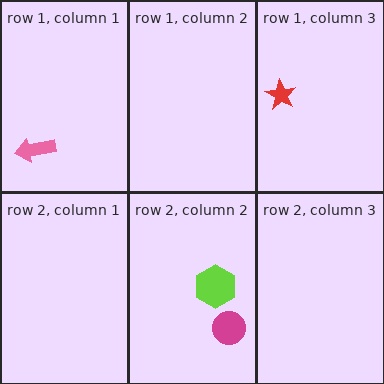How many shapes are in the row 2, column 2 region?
2.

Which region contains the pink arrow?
The row 1, column 1 region.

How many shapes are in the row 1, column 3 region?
1.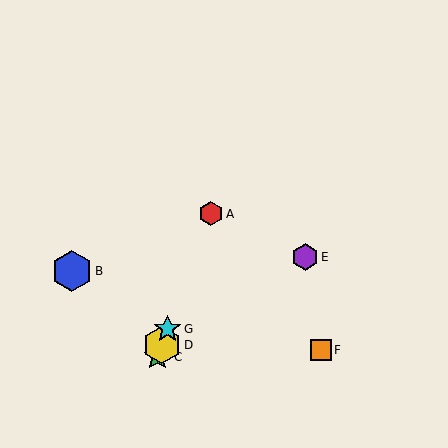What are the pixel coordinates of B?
Object B is at (72, 271).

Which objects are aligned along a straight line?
Objects A, C, D, G are aligned along a straight line.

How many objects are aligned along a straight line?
4 objects (A, C, D, G) are aligned along a straight line.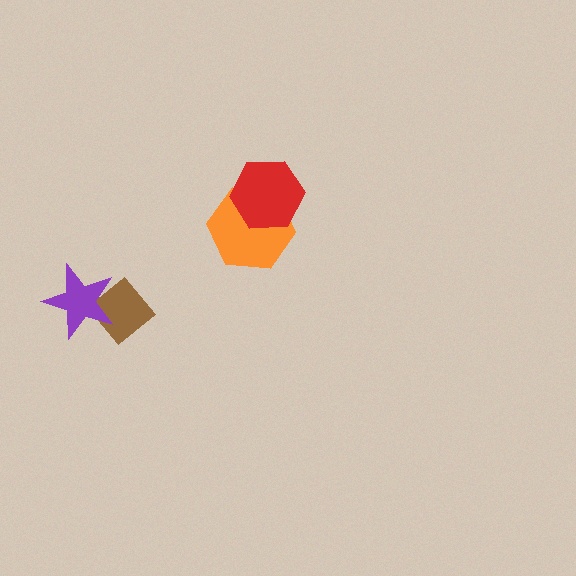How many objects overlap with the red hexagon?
1 object overlaps with the red hexagon.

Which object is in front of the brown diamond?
The purple star is in front of the brown diamond.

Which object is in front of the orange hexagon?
The red hexagon is in front of the orange hexagon.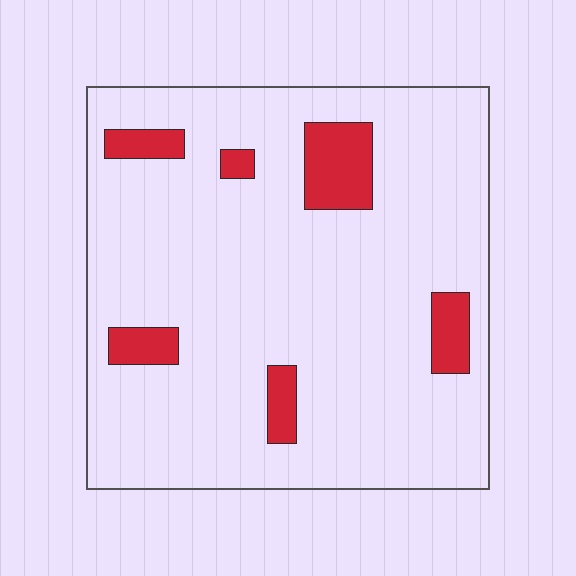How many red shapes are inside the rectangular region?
6.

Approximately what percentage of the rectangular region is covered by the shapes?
Approximately 10%.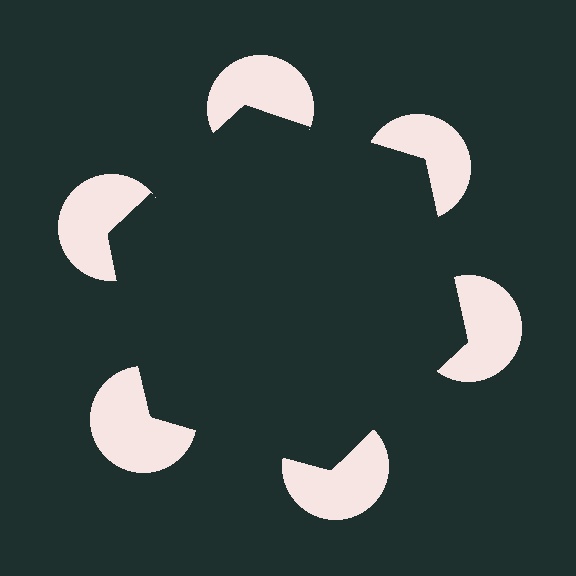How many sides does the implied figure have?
6 sides.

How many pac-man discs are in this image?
There are 6 — one at each vertex of the illusory hexagon.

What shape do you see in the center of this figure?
An illusory hexagon — its edges are inferred from the aligned wedge cuts in the pac-man discs, not physically drawn.